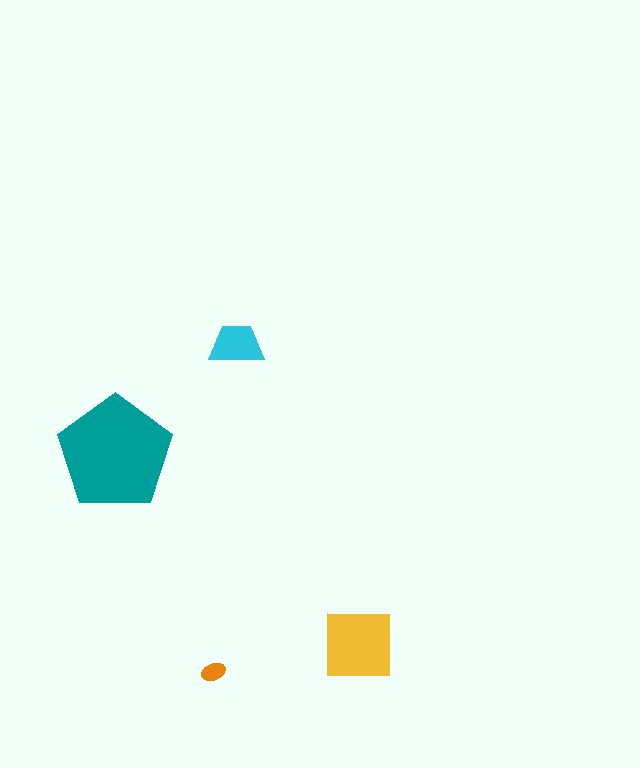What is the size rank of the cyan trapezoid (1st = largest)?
3rd.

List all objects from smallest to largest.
The orange ellipse, the cyan trapezoid, the yellow square, the teal pentagon.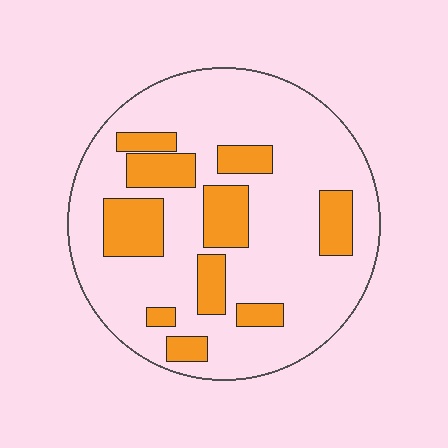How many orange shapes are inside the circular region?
10.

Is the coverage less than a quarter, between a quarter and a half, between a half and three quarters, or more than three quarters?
Less than a quarter.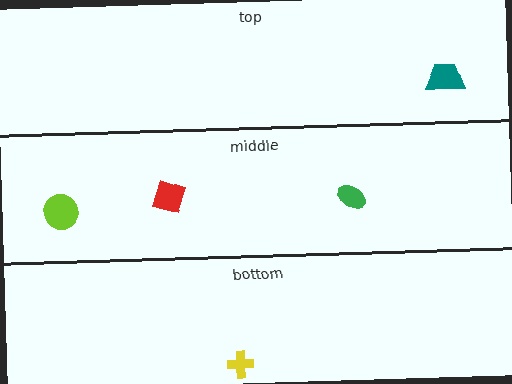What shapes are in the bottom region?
The yellow cross.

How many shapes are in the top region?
1.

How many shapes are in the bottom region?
1.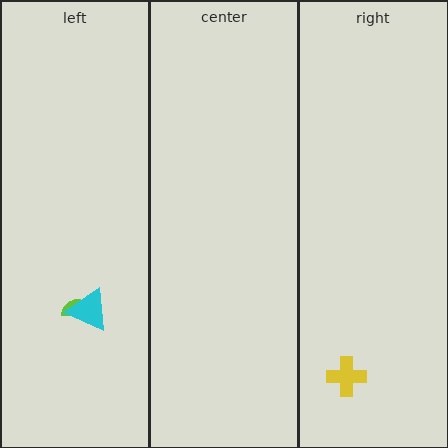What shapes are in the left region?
The lime semicircle, the cyan triangle.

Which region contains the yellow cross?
The right region.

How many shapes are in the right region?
1.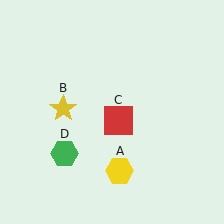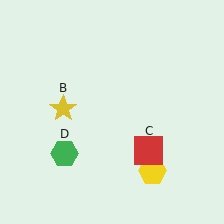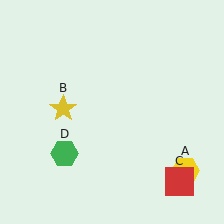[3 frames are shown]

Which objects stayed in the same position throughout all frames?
Yellow star (object B) and green hexagon (object D) remained stationary.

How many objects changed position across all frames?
2 objects changed position: yellow hexagon (object A), red square (object C).